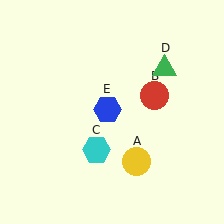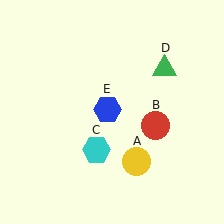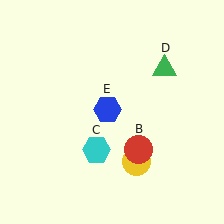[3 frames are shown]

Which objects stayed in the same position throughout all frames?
Yellow circle (object A) and cyan hexagon (object C) and green triangle (object D) and blue hexagon (object E) remained stationary.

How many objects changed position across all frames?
1 object changed position: red circle (object B).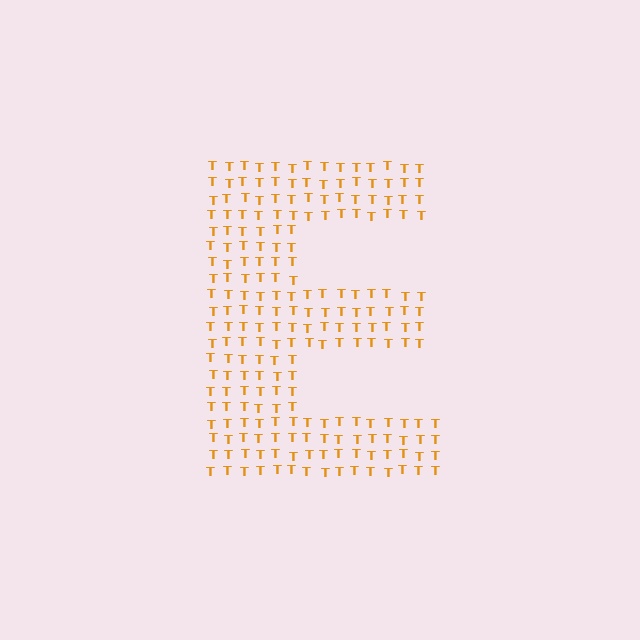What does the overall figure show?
The overall figure shows the letter E.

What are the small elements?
The small elements are letter T's.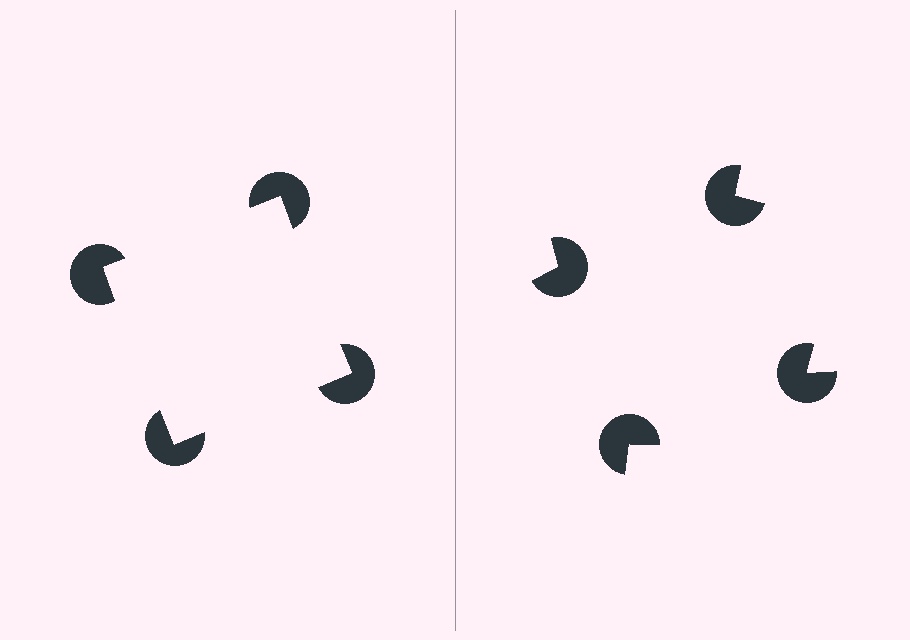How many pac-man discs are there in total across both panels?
8 — 4 on each side.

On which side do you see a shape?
An illusory square appears on the left side. On the right side the wedge cuts are rotated, so no coherent shape forms.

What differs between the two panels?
The pac-man discs are positioned identically on both sides; only the wedge orientations differ. On the left they align to a square; on the right they are misaligned.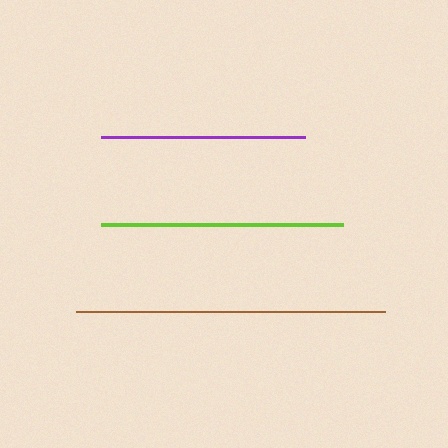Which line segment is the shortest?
The purple line is the shortest at approximately 204 pixels.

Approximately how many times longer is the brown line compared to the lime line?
The brown line is approximately 1.3 times the length of the lime line.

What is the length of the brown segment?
The brown segment is approximately 309 pixels long.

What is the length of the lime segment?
The lime segment is approximately 242 pixels long.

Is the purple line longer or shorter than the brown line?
The brown line is longer than the purple line.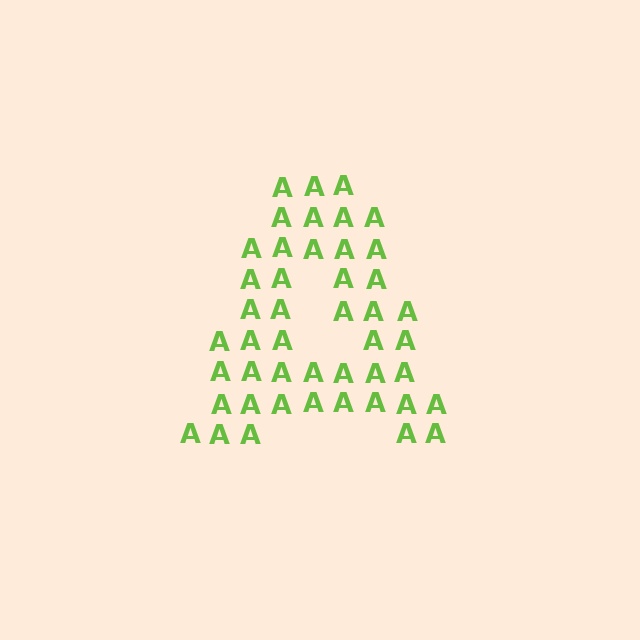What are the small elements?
The small elements are letter A's.